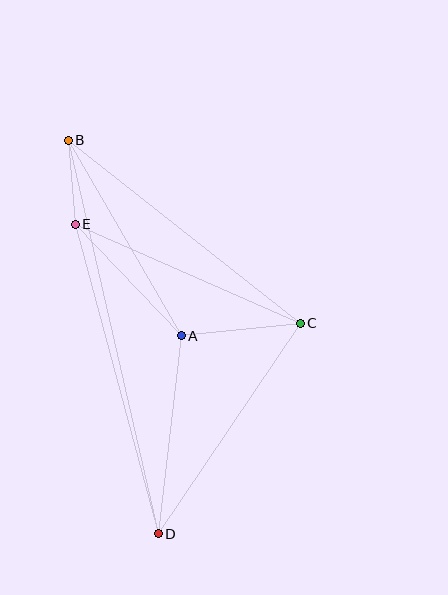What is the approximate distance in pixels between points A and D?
The distance between A and D is approximately 199 pixels.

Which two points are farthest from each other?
Points B and D are farthest from each other.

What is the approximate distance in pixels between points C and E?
The distance between C and E is approximately 246 pixels.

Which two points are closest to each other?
Points B and E are closest to each other.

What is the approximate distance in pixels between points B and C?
The distance between B and C is approximately 296 pixels.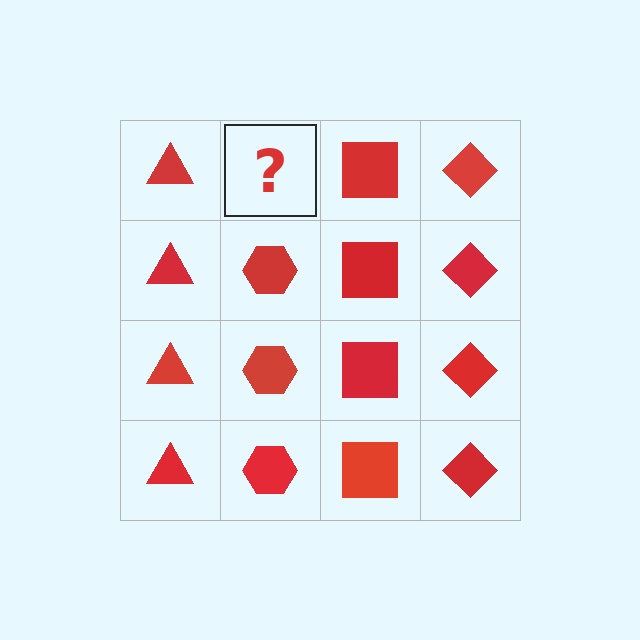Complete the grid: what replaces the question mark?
The question mark should be replaced with a red hexagon.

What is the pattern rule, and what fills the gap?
The rule is that each column has a consistent shape. The gap should be filled with a red hexagon.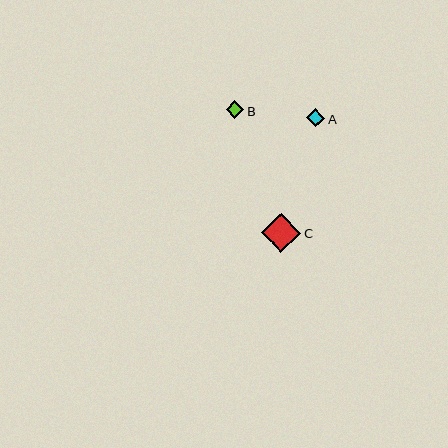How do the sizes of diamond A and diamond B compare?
Diamond A and diamond B are approximately the same size.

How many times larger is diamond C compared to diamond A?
Diamond C is approximately 2.2 times the size of diamond A.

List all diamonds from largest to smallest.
From largest to smallest: C, A, B.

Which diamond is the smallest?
Diamond B is the smallest with a size of approximately 18 pixels.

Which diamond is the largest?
Diamond C is the largest with a size of approximately 39 pixels.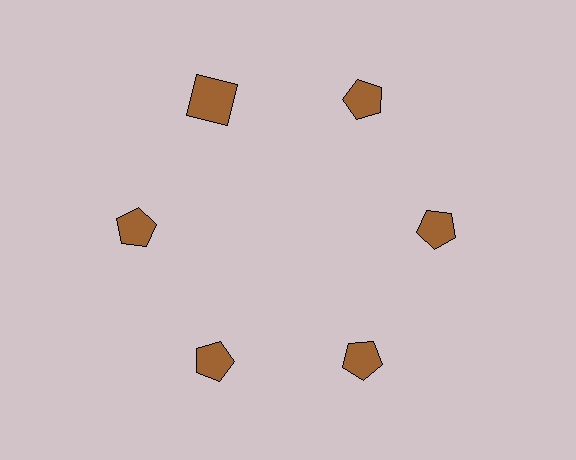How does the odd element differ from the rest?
It has a different shape: square instead of pentagon.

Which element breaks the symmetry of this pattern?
The brown square at roughly the 11 o'clock position breaks the symmetry. All other shapes are brown pentagons.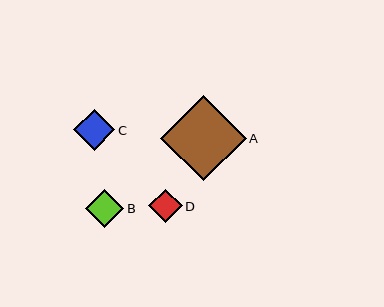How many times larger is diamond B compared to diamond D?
Diamond B is approximately 1.1 times the size of diamond D.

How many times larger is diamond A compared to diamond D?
Diamond A is approximately 2.6 times the size of diamond D.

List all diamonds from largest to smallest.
From largest to smallest: A, C, B, D.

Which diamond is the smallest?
Diamond D is the smallest with a size of approximately 33 pixels.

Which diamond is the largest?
Diamond A is the largest with a size of approximately 86 pixels.